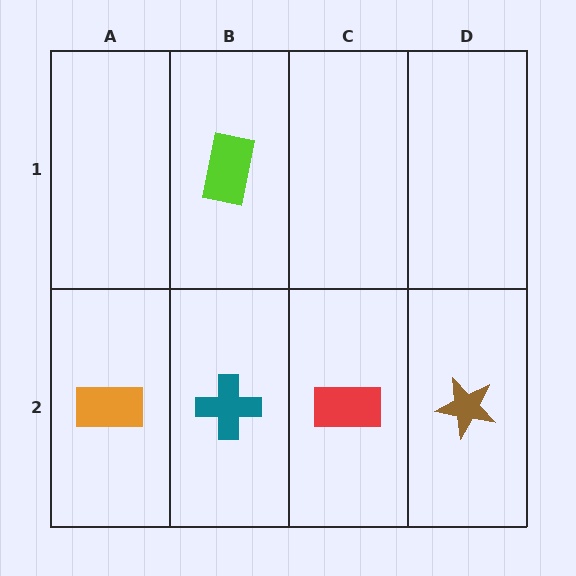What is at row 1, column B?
A lime rectangle.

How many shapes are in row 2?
4 shapes.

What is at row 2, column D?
A brown star.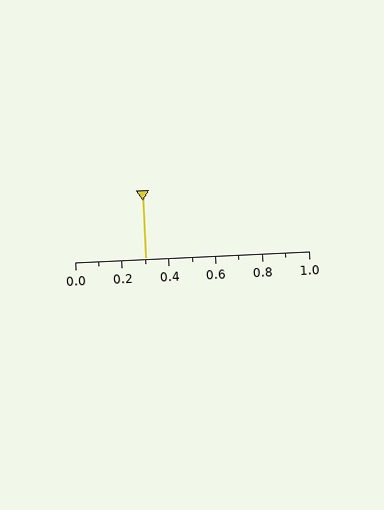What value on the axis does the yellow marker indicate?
The marker indicates approximately 0.3.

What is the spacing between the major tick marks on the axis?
The major ticks are spaced 0.2 apart.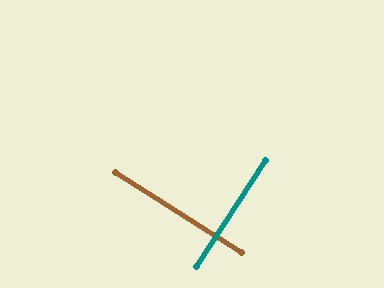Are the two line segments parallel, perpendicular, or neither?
Perpendicular — they meet at approximately 89°.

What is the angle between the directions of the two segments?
Approximately 89 degrees.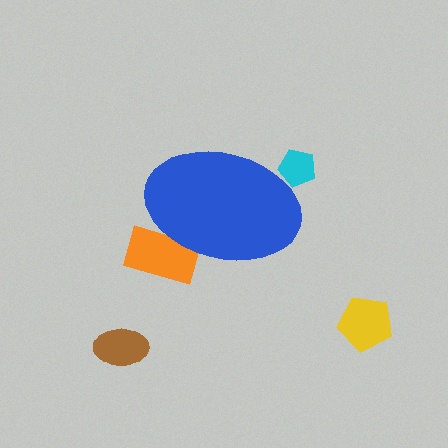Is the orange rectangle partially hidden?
Yes, the orange rectangle is partially hidden behind the blue ellipse.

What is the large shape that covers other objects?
A blue ellipse.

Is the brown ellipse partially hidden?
No, the brown ellipse is fully visible.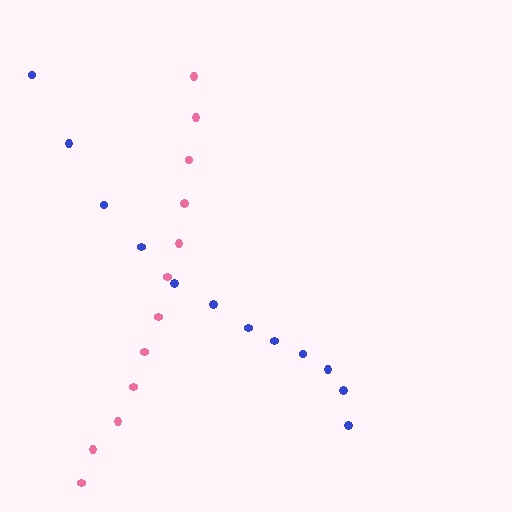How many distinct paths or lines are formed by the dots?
There are 2 distinct paths.